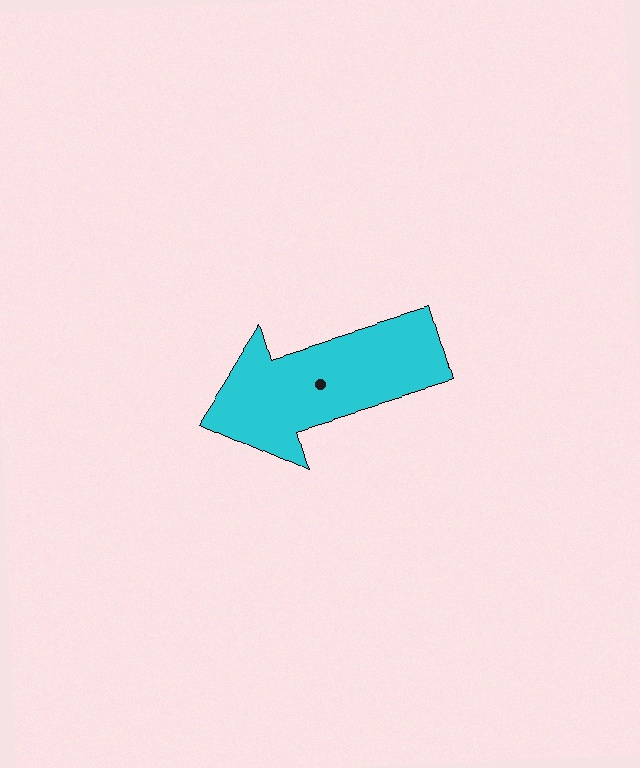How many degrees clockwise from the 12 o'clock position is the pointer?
Approximately 253 degrees.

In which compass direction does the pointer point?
West.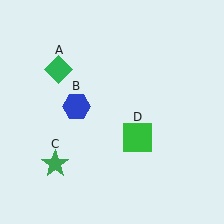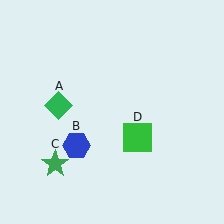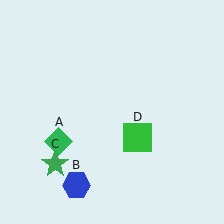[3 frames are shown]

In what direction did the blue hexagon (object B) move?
The blue hexagon (object B) moved down.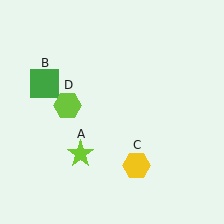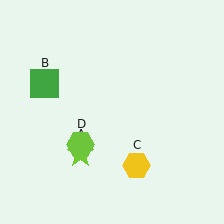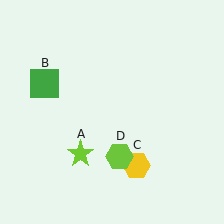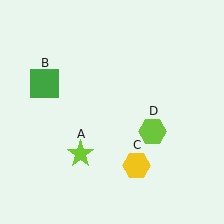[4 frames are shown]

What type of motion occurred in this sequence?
The lime hexagon (object D) rotated counterclockwise around the center of the scene.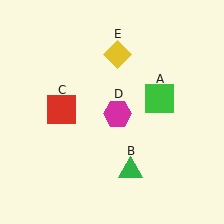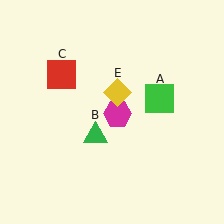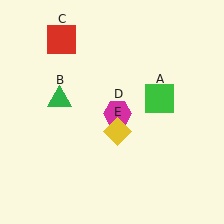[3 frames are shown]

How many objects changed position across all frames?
3 objects changed position: green triangle (object B), red square (object C), yellow diamond (object E).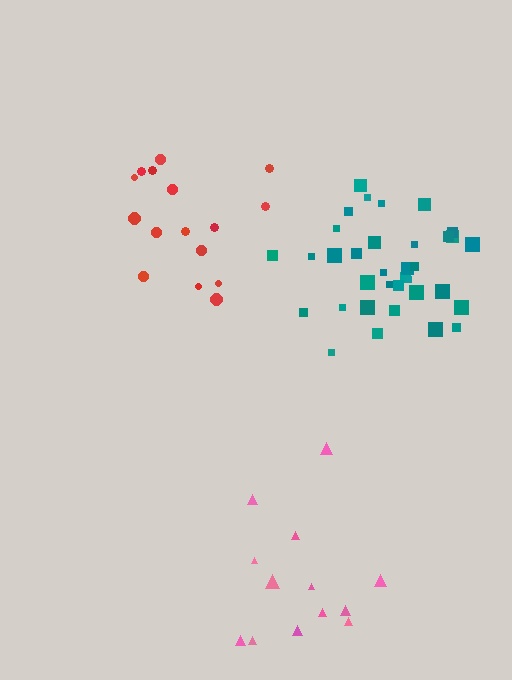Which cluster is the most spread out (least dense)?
Pink.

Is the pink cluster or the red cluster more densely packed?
Red.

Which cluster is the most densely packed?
Teal.